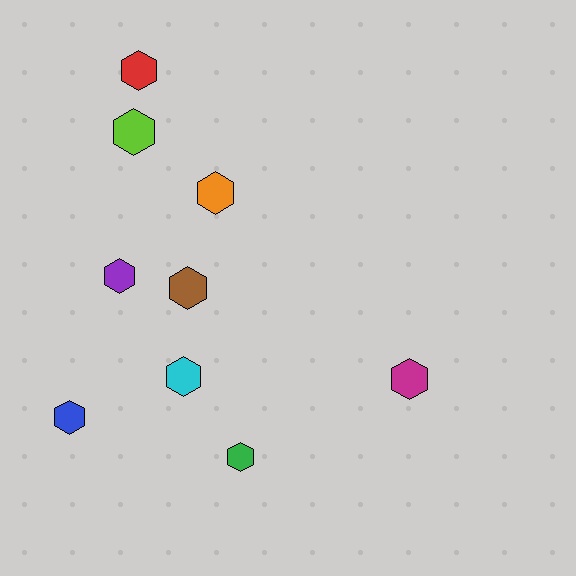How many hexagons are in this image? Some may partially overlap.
There are 9 hexagons.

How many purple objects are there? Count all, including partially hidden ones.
There is 1 purple object.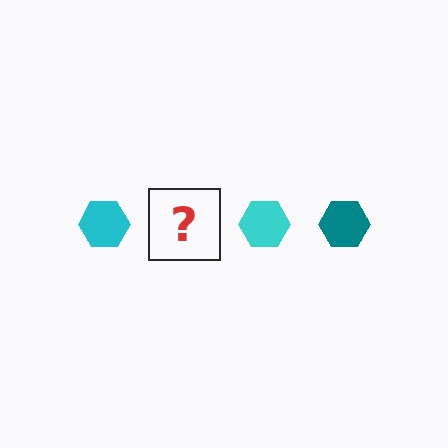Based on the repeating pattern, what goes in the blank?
The blank should be a teal hexagon.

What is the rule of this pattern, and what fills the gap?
The rule is that the pattern cycles through cyan, teal hexagons. The gap should be filled with a teal hexagon.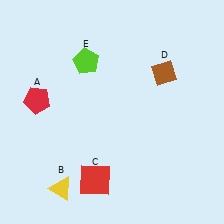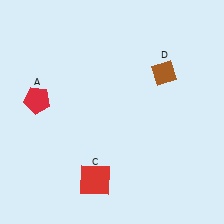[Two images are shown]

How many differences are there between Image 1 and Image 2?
There are 2 differences between the two images.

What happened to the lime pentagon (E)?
The lime pentagon (E) was removed in Image 2. It was in the top-left area of Image 1.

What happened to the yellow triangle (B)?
The yellow triangle (B) was removed in Image 2. It was in the bottom-left area of Image 1.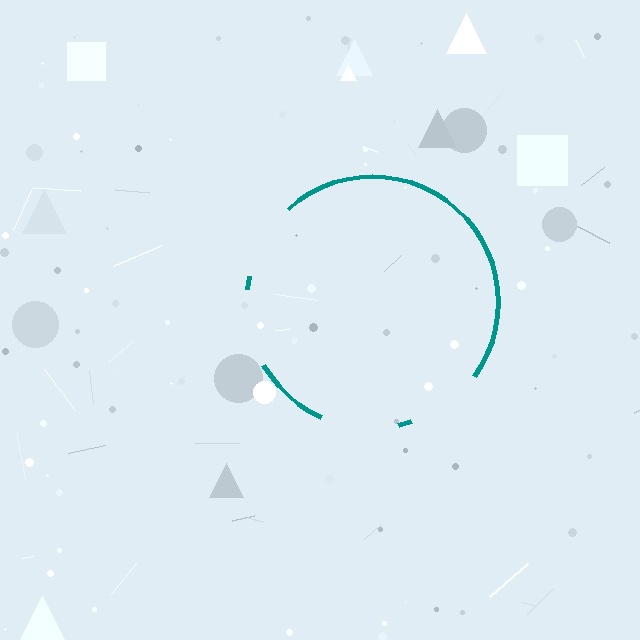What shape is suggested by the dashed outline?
The dashed outline suggests a circle.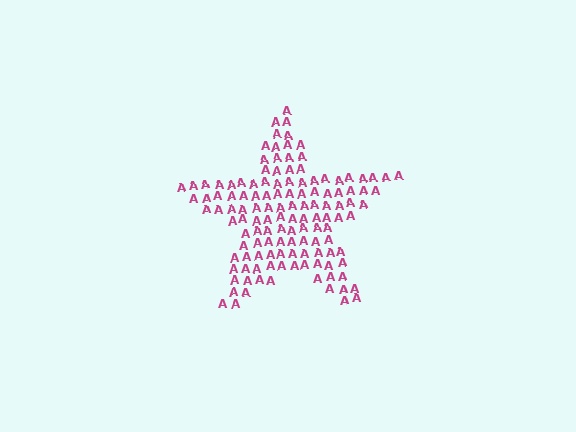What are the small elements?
The small elements are letter A's.